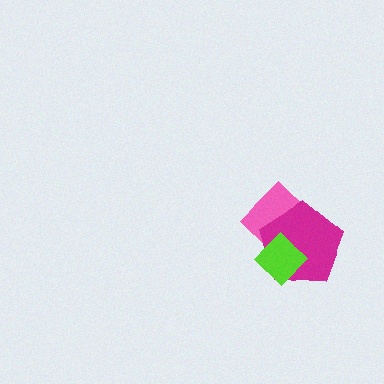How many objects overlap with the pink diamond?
2 objects overlap with the pink diamond.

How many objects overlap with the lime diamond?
2 objects overlap with the lime diamond.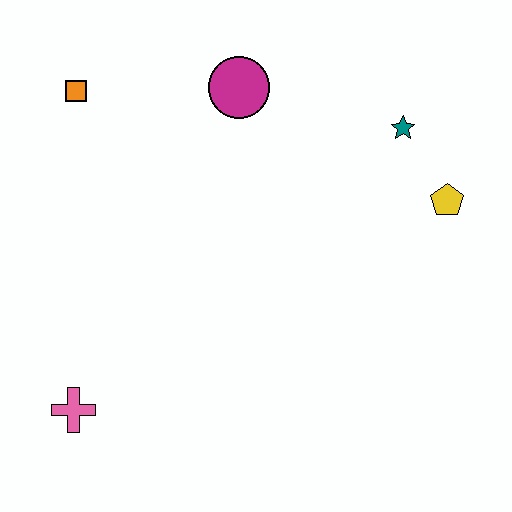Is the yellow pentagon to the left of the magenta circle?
No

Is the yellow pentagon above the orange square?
No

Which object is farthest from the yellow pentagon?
The pink cross is farthest from the yellow pentagon.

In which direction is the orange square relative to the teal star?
The orange square is to the left of the teal star.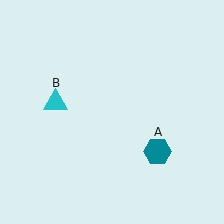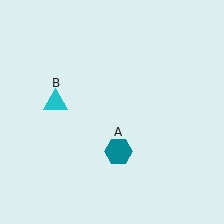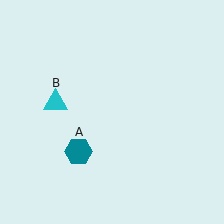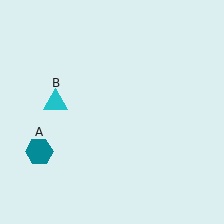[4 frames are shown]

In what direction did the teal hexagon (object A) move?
The teal hexagon (object A) moved left.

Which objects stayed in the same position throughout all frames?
Cyan triangle (object B) remained stationary.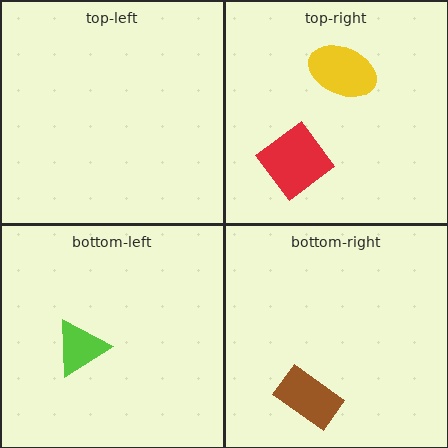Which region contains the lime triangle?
The bottom-left region.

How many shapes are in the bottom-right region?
1.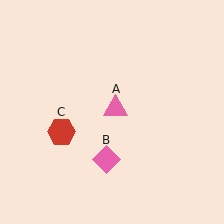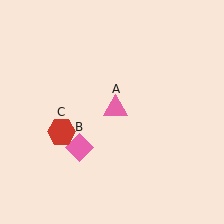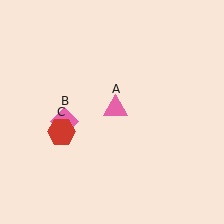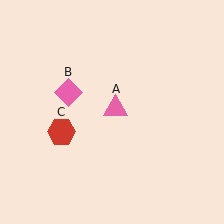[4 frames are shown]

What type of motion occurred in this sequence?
The pink diamond (object B) rotated clockwise around the center of the scene.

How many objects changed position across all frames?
1 object changed position: pink diamond (object B).